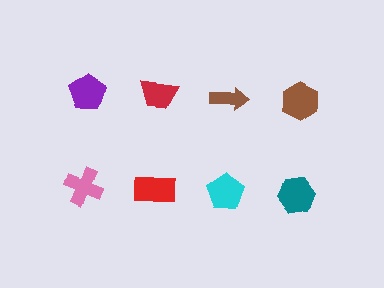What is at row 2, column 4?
A teal hexagon.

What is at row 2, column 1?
A pink cross.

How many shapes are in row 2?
4 shapes.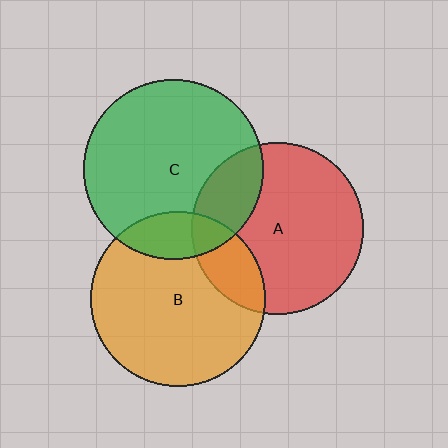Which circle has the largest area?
Circle C (green).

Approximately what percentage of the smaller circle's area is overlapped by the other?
Approximately 20%.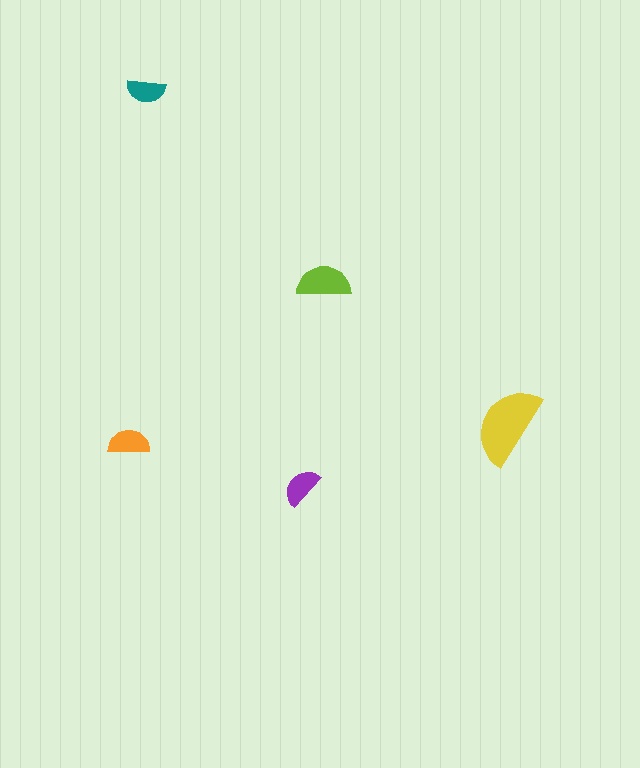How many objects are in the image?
There are 5 objects in the image.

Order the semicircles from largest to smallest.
the yellow one, the lime one, the orange one, the purple one, the teal one.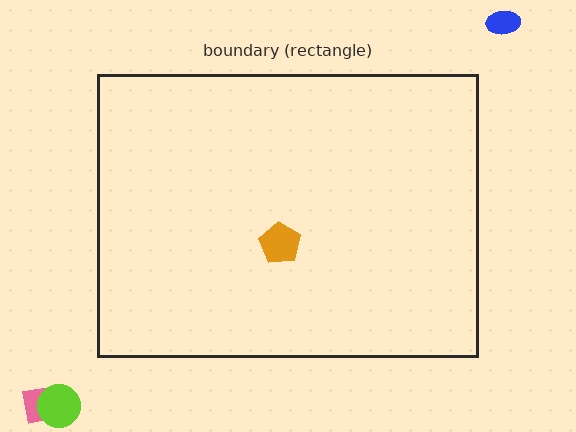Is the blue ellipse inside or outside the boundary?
Outside.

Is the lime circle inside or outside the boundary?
Outside.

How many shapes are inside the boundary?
1 inside, 3 outside.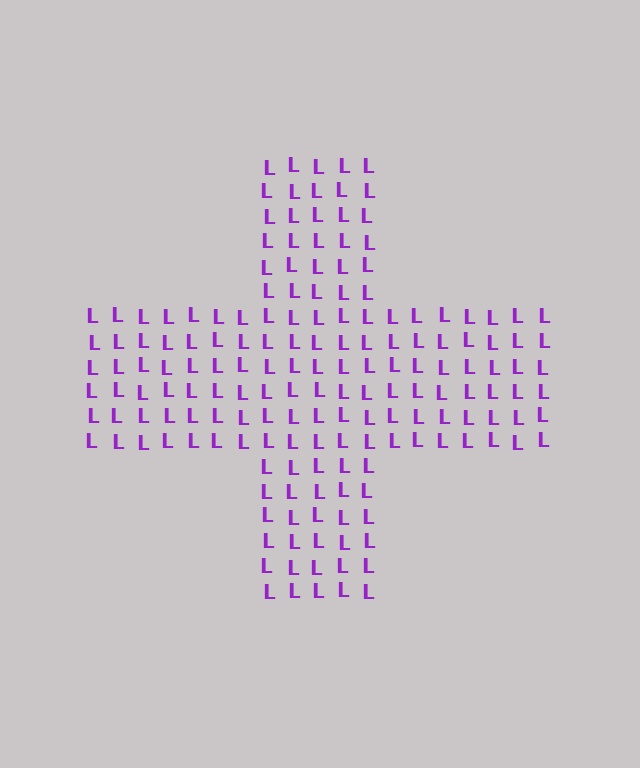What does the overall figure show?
The overall figure shows a cross.